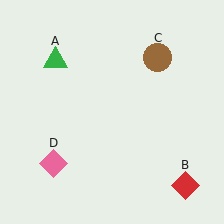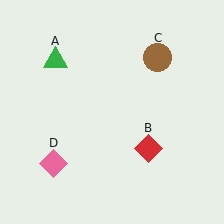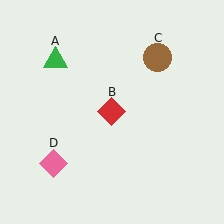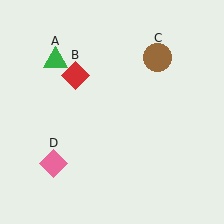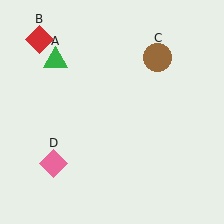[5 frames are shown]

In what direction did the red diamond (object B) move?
The red diamond (object B) moved up and to the left.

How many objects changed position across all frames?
1 object changed position: red diamond (object B).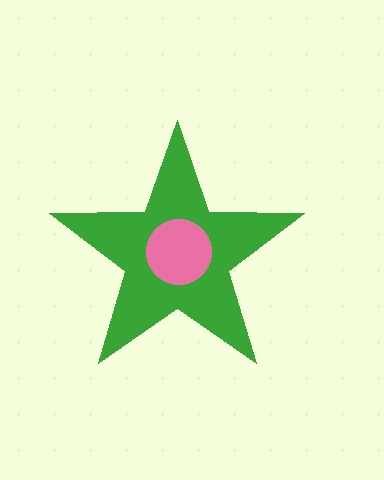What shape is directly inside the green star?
The pink circle.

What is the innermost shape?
The pink circle.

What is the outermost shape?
The green star.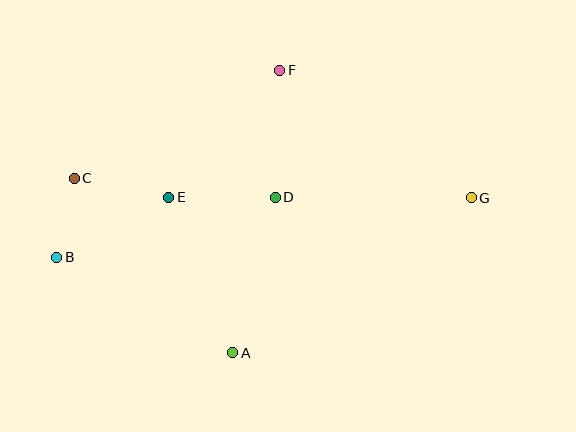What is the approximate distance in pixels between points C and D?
The distance between C and D is approximately 202 pixels.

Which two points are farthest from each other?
Points B and G are farthest from each other.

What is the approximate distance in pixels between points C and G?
The distance between C and G is approximately 398 pixels.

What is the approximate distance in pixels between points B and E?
The distance between B and E is approximately 127 pixels.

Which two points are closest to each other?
Points B and C are closest to each other.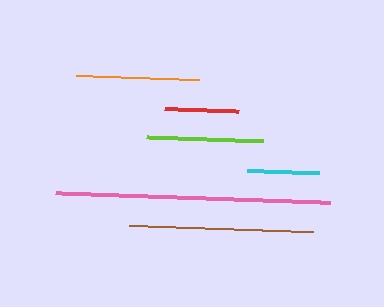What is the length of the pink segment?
The pink segment is approximately 274 pixels long.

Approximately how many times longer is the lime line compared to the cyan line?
The lime line is approximately 1.6 times the length of the cyan line.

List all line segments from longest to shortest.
From longest to shortest: pink, brown, orange, lime, red, cyan.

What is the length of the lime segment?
The lime segment is approximately 117 pixels long.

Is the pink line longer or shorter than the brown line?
The pink line is longer than the brown line.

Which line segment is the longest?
The pink line is the longest at approximately 274 pixels.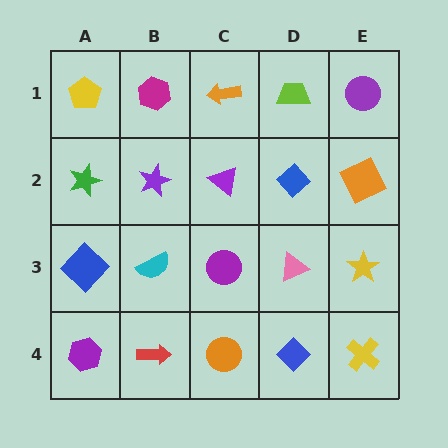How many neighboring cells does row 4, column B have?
3.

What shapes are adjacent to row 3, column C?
A purple triangle (row 2, column C), an orange circle (row 4, column C), a cyan semicircle (row 3, column B), a pink triangle (row 3, column D).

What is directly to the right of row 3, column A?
A cyan semicircle.